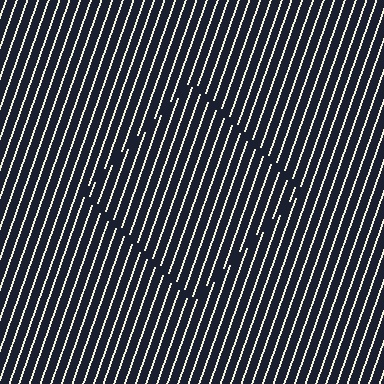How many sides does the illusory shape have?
4 sides — the line-ends trace a square.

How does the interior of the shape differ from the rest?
The interior of the shape contains the same grating, shifted by half a period — the contour is defined by the phase discontinuity where line-ends from the inner and outer gratings abut.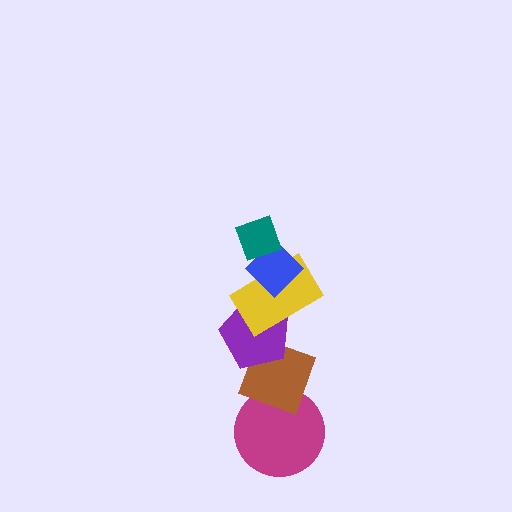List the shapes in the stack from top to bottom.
From top to bottom: the teal diamond, the blue diamond, the yellow rectangle, the purple pentagon, the brown diamond, the magenta circle.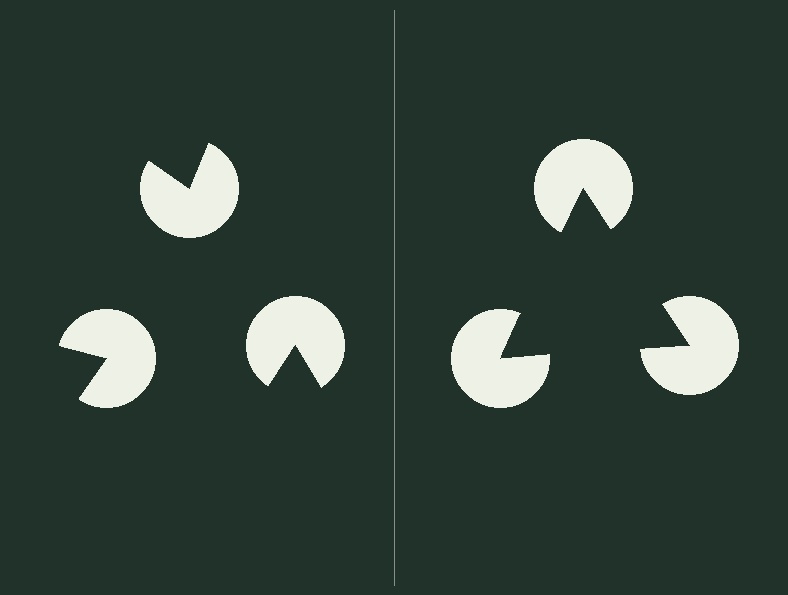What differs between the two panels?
The pac-man discs are positioned identically on both sides; only the wedge orientations differ. On the right they align to a triangle; on the left they are misaligned.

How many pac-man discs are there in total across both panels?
6 — 3 on each side.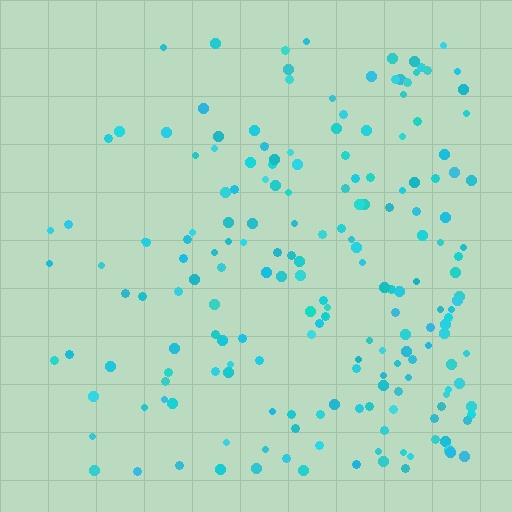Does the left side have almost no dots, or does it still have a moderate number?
Still a moderate number, just noticeably fewer than the right.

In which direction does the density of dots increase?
From left to right, with the right side densest.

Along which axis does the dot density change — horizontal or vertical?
Horizontal.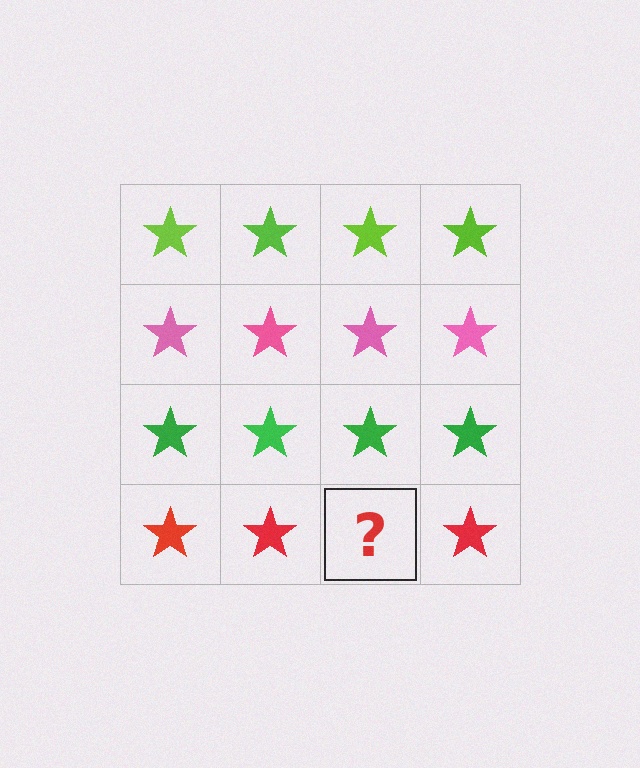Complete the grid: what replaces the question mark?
The question mark should be replaced with a red star.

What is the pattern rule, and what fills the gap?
The rule is that each row has a consistent color. The gap should be filled with a red star.